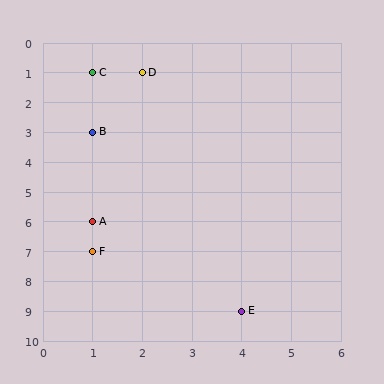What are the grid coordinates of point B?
Point B is at grid coordinates (1, 3).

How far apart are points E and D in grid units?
Points E and D are 2 columns and 8 rows apart (about 8.2 grid units diagonally).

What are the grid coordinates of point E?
Point E is at grid coordinates (4, 9).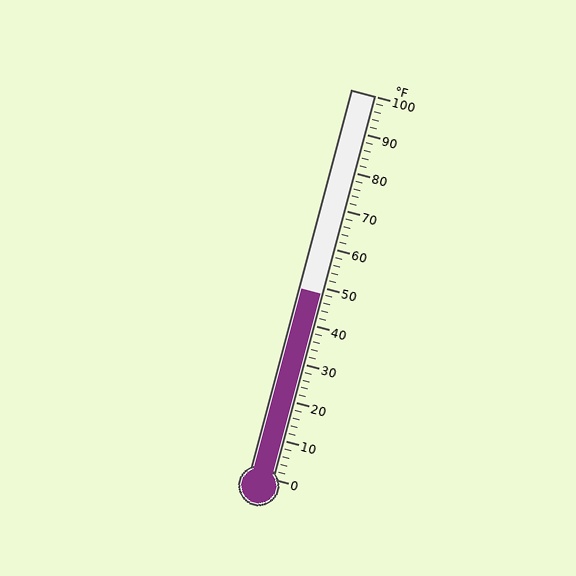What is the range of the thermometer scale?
The thermometer scale ranges from 0°F to 100°F.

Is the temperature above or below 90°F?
The temperature is below 90°F.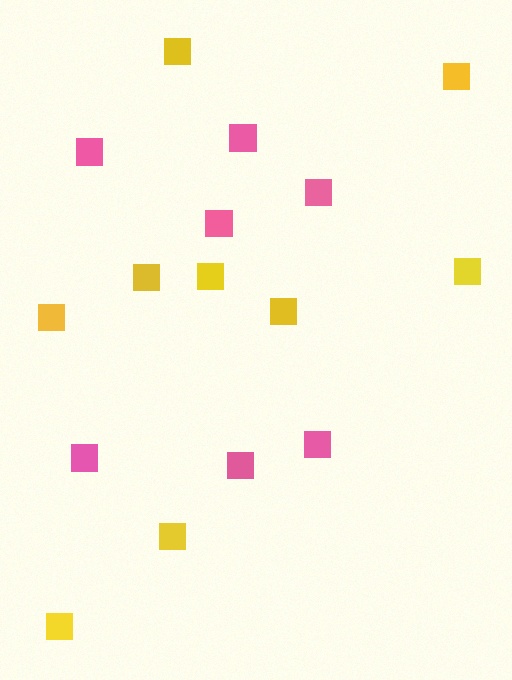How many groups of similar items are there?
There are 2 groups: one group of pink squares (7) and one group of yellow squares (9).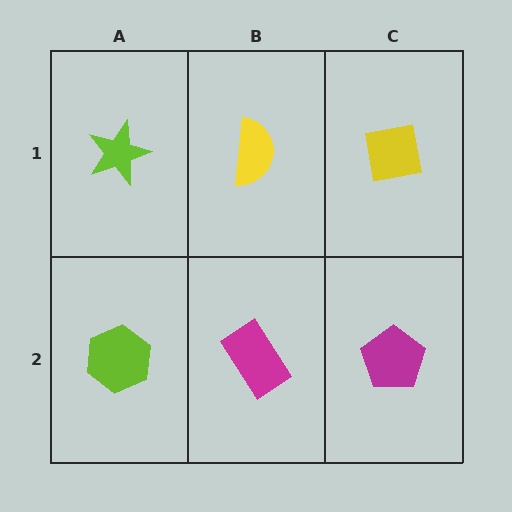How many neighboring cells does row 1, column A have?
2.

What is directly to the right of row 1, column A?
A yellow semicircle.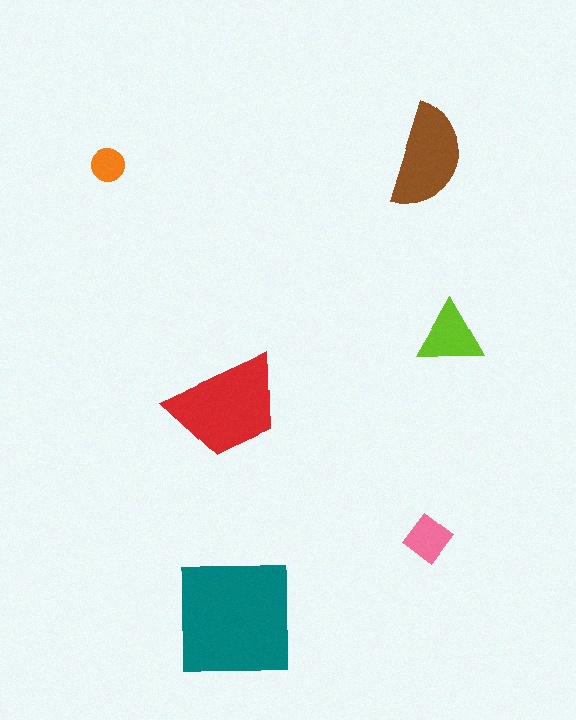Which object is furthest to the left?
The orange circle is leftmost.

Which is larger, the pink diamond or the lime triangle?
The lime triangle.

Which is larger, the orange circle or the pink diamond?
The pink diamond.